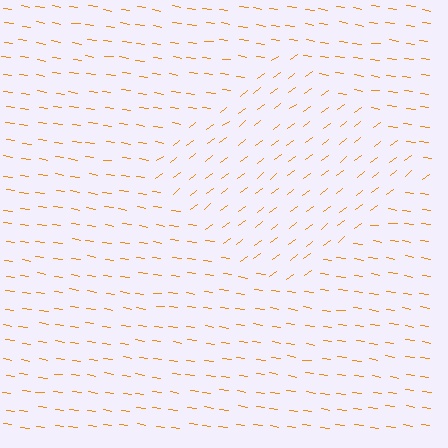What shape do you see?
I see a diamond.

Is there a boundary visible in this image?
Yes, there is a texture boundary formed by a change in line orientation.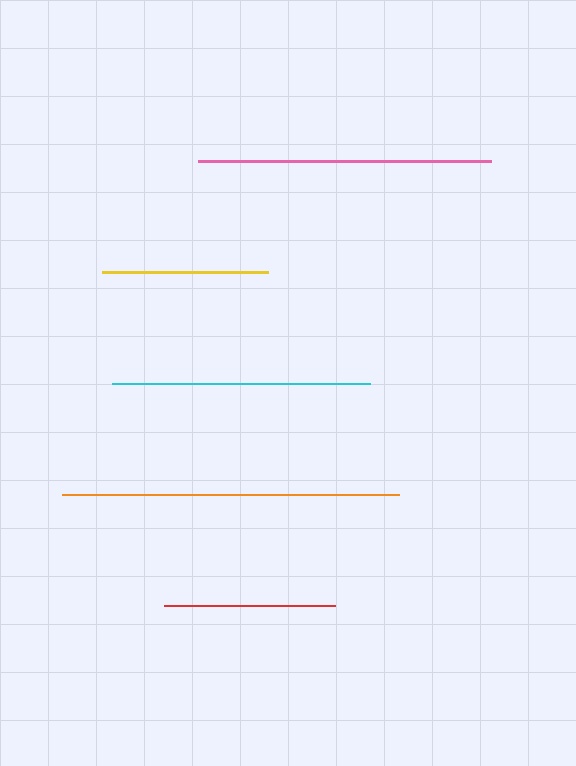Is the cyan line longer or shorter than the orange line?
The orange line is longer than the cyan line.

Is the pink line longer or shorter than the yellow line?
The pink line is longer than the yellow line.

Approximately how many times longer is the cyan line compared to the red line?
The cyan line is approximately 1.5 times the length of the red line.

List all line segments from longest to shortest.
From longest to shortest: orange, pink, cyan, red, yellow.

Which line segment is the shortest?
The yellow line is the shortest at approximately 166 pixels.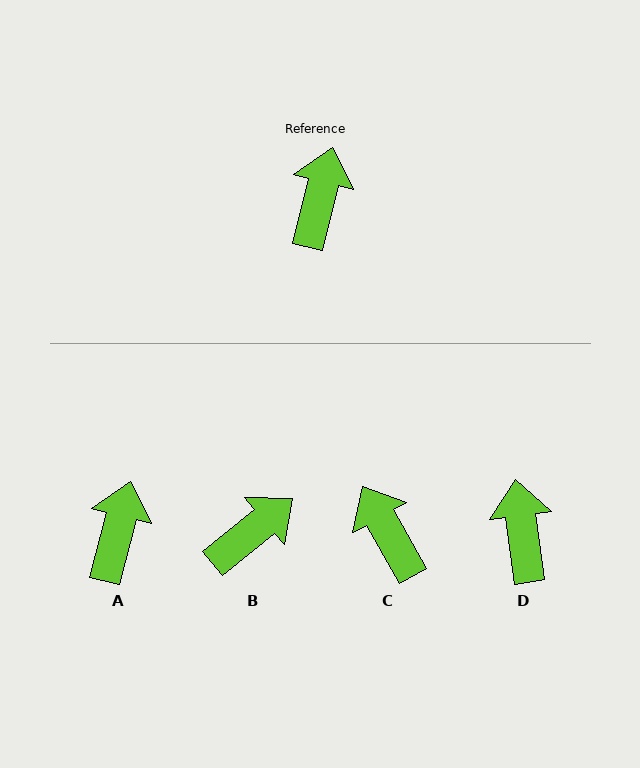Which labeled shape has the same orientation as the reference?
A.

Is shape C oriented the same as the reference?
No, it is off by about 43 degrees.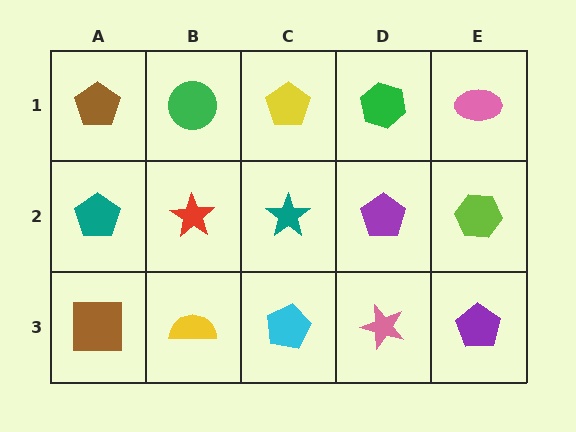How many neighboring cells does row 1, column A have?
2.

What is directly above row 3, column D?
A purple pentagon.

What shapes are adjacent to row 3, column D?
A purple pentagon (row 2, column D), a cyan pentagon (row 3, column C), a purple pentagon (row 3, column E).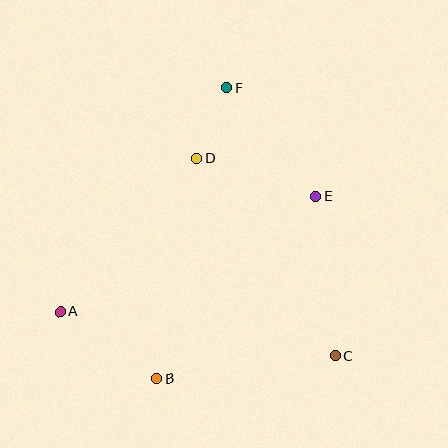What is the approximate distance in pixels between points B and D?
The distance between B and D is approximately 223 pixels.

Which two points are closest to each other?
Points D and F are closest to each other.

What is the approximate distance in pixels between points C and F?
The distance between C and F is approximately 290 pixels.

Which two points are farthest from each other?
Points B and F are farthest from each other.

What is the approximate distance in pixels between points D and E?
The distance between D and E is approximately 124 pixels.